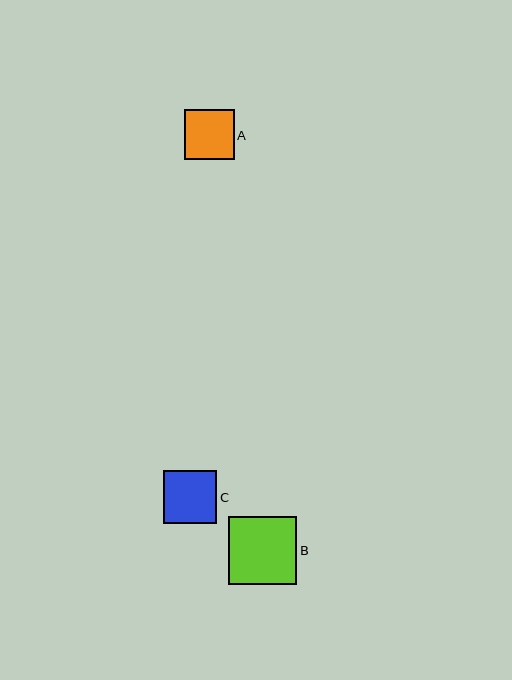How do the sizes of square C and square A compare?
Square C and square A are approximately the same size.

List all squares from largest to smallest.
From largest to smallest: B, C, A.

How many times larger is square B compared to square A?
Square B is approximately 1.4 times the size of square A.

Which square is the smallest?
Square A is the smallest with a size of approximately 50 pixels.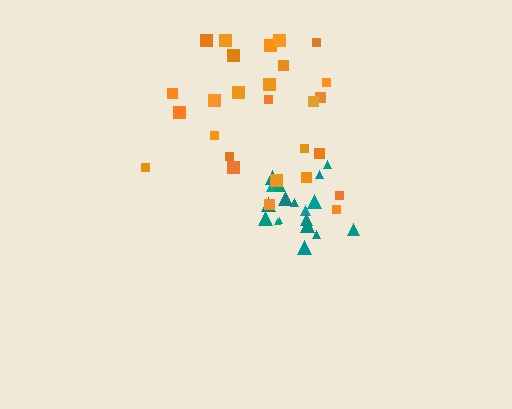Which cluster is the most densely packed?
Teal.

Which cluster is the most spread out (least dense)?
Orange.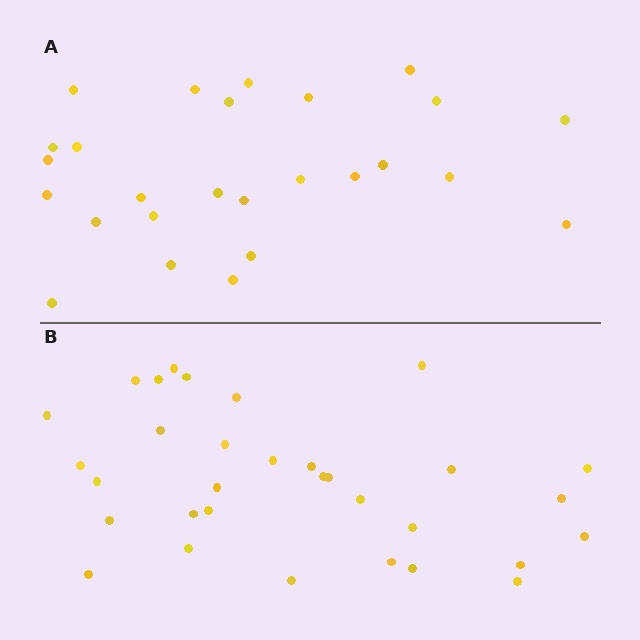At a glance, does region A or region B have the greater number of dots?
Region B (the bottom region) has more dots.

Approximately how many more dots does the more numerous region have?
Region B has about 6 more dots than region A.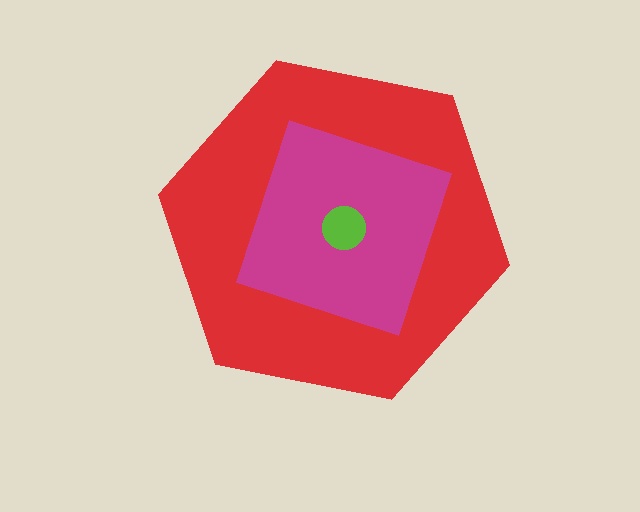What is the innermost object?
The lime circle.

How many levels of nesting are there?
3.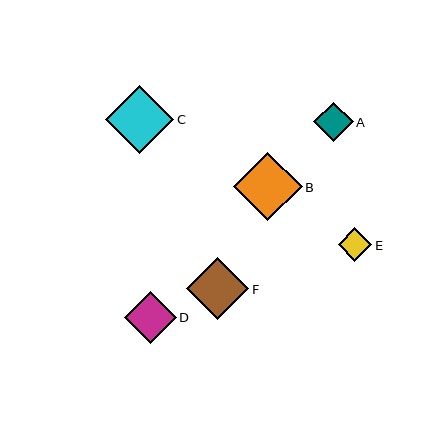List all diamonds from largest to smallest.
From largest to smallest: C, B, F, D, A, E.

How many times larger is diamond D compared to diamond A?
Diamond D is approximately 1.3 times the size of diamond A.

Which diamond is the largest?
Diamond C is the largest with a size of approximately 68 pixels.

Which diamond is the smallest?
Diamond E is the smallest with a size of approximately 34 pixels.